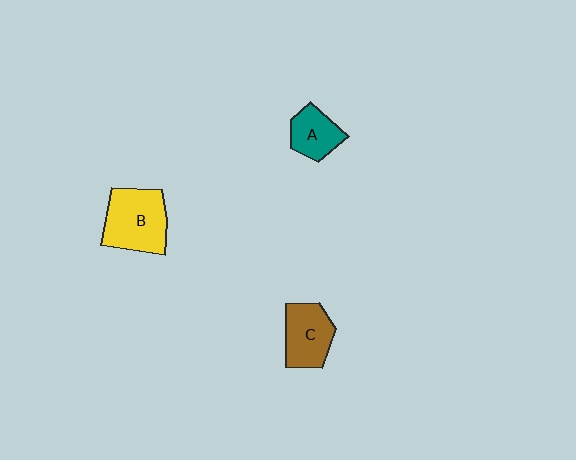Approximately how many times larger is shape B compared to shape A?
Approximately 1.7 times.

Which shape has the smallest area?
Shape A (teal).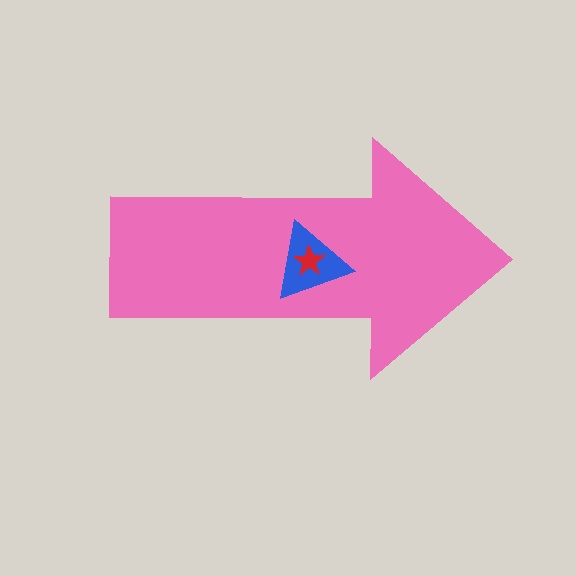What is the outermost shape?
The pink arrow.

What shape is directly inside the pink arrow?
The blue triangle.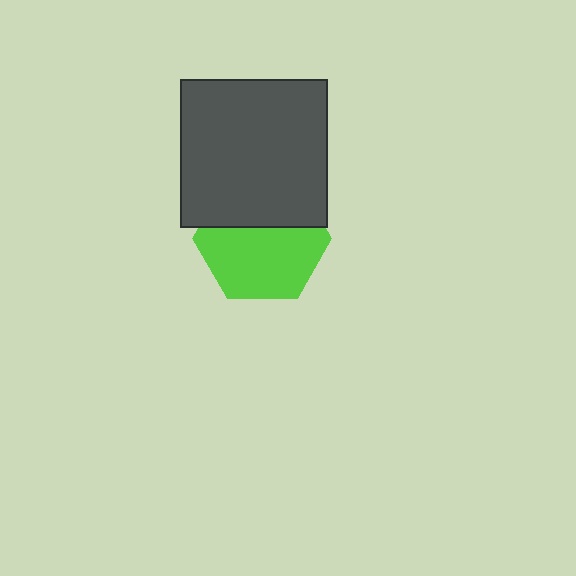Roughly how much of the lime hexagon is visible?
About half of it is visible (roughly 62%).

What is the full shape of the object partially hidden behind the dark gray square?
The partially hidden object is a lime hexagon.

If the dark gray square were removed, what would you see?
You would see the complete lime hexagon.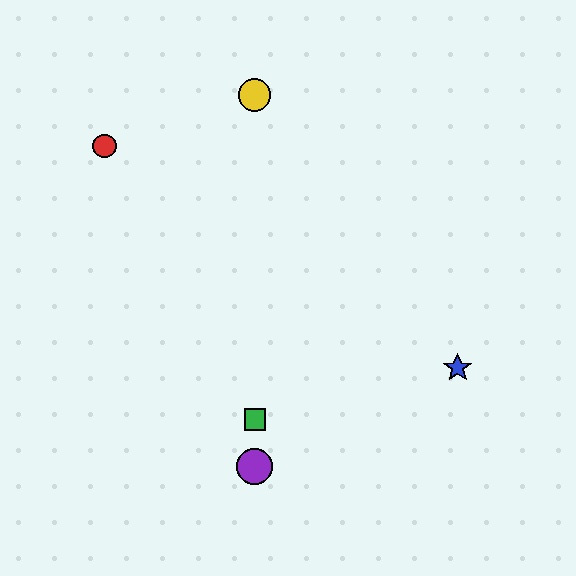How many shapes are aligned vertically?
3 shapes (the green square, the yellow circle, the purple circle) are aligned vertically.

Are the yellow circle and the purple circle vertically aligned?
Yes, both are at x≈255.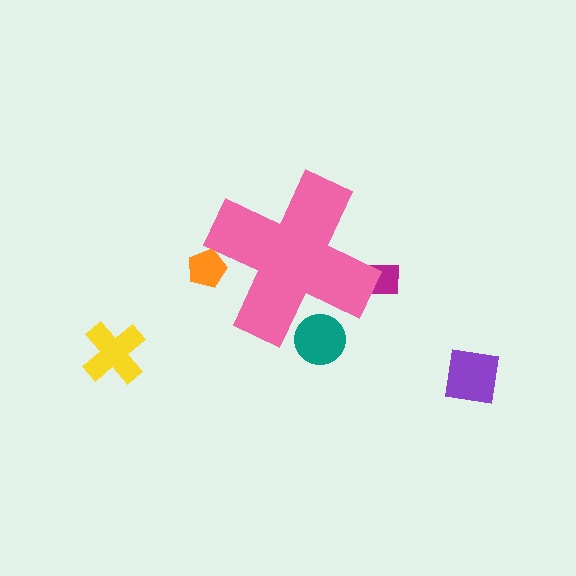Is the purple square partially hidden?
No, the purple square is fully visible.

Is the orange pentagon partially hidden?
Yes, the orange pentagon is partially hidden behind the pink cross.